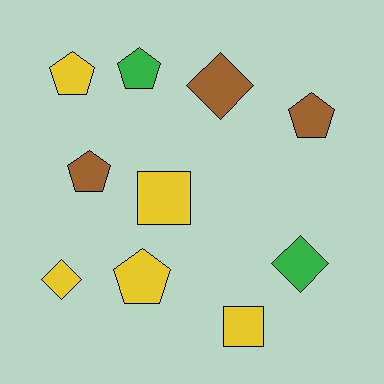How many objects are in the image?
There are 10 objects.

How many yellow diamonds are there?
There is 1 yellow diamond.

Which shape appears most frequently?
Pentagon, with 5 objects.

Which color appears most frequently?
Yellow, with 5 objects.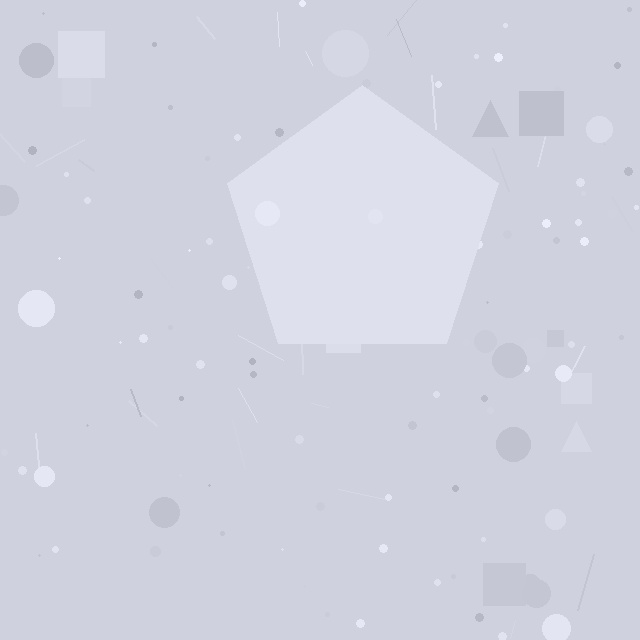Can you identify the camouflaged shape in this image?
The camouflaged shape is a pentagon.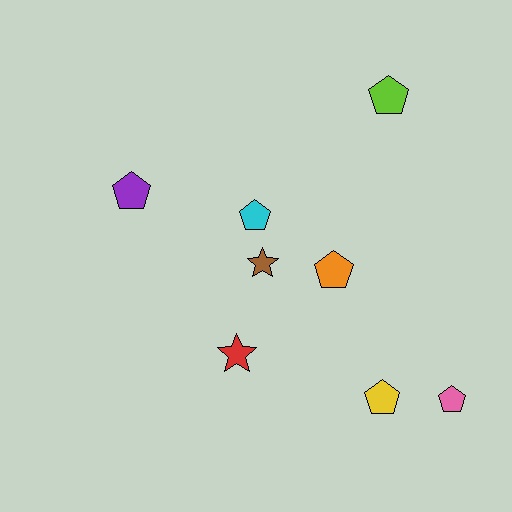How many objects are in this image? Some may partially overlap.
There are 8 objects.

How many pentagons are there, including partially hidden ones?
There are 6 pentagons.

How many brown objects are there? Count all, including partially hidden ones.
There is 1 brown object.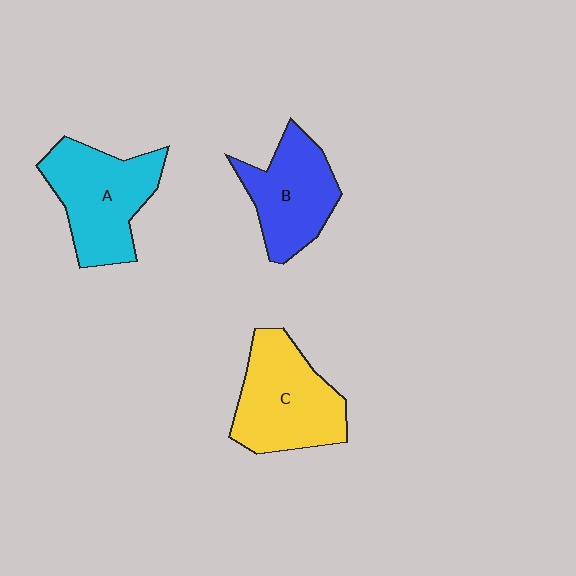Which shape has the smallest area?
Shape B (blue).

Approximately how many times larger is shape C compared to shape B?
Approximately 1.2 times.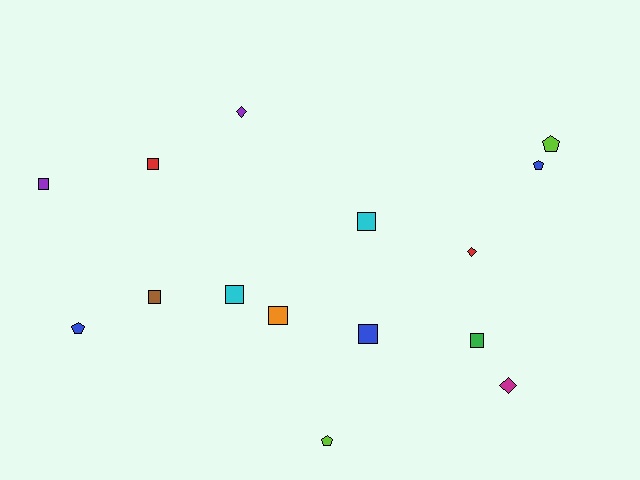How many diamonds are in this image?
There are 3 diamonds.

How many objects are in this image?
There are 15 objects.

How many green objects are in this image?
There is 1 green object.